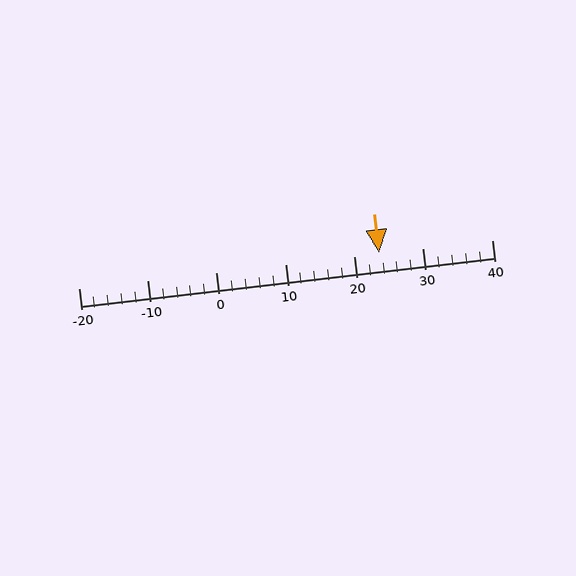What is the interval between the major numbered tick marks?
The major tick marks are spaced 10 units apart.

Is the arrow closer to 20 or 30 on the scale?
The arrow is closer to 20.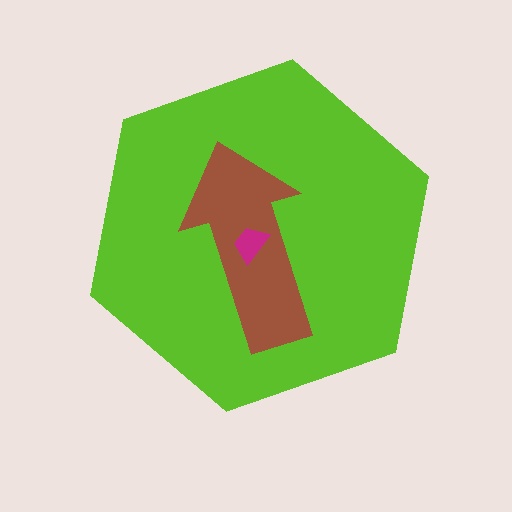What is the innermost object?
The magenta trapezoid.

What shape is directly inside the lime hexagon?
The brown arrow.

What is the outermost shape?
The lime hexagon.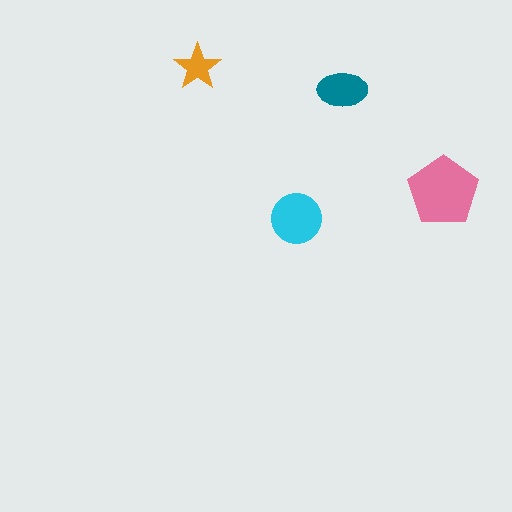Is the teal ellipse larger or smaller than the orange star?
Larger.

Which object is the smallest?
The orange star.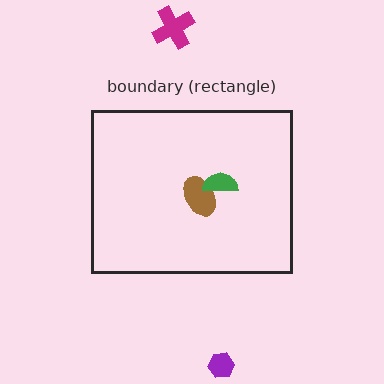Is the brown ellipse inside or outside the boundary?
Inside.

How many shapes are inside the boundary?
2 inside, 2 outside.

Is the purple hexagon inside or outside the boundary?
Outside.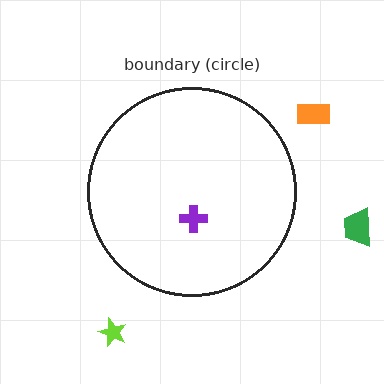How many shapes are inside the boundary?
1 inside, 3 outside.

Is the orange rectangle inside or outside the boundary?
Outside.